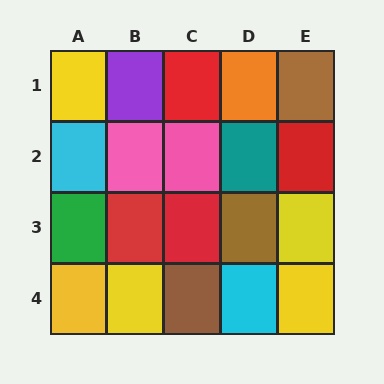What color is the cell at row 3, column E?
Yellow.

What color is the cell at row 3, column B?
Red.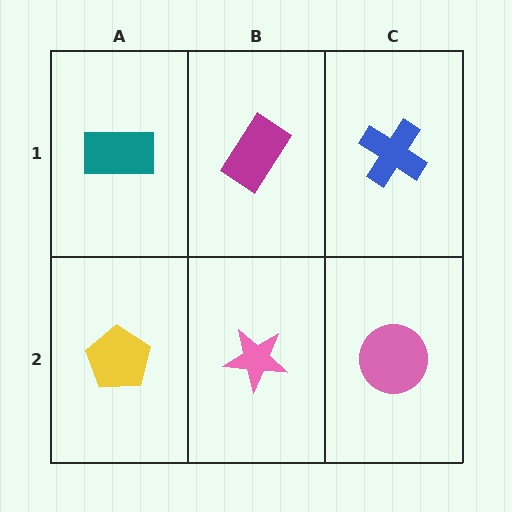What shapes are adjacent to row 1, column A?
A yellow pentagon (row 2, column A), a magenta rectangle (row 1, column B).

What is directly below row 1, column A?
A yellow pentagon.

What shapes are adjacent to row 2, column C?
A blue cross (row 1, column C), a pink star (row 2, column B).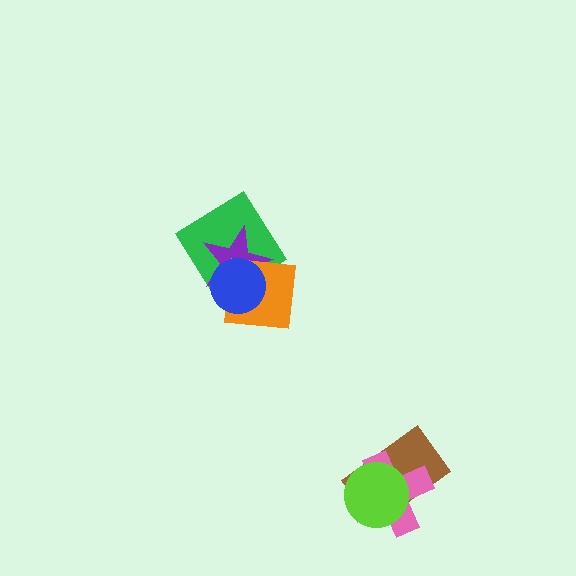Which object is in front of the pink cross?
The lime circle is in front of the pink cross.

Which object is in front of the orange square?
The blue circle is in front of the orange square.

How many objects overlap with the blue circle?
3 objects overlap with the blue circle.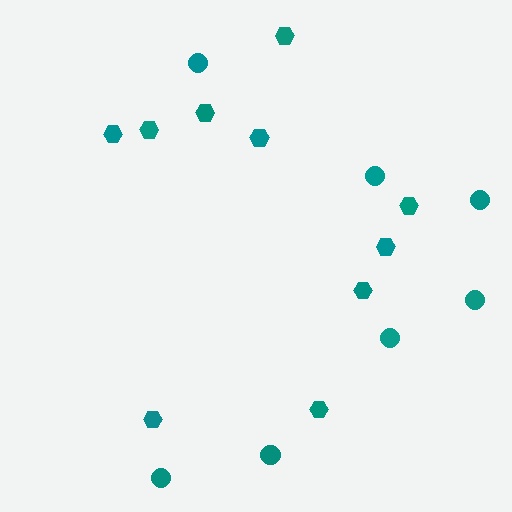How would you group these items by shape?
There are 2 groups: one group of hexagons (10) and one group of circles (7).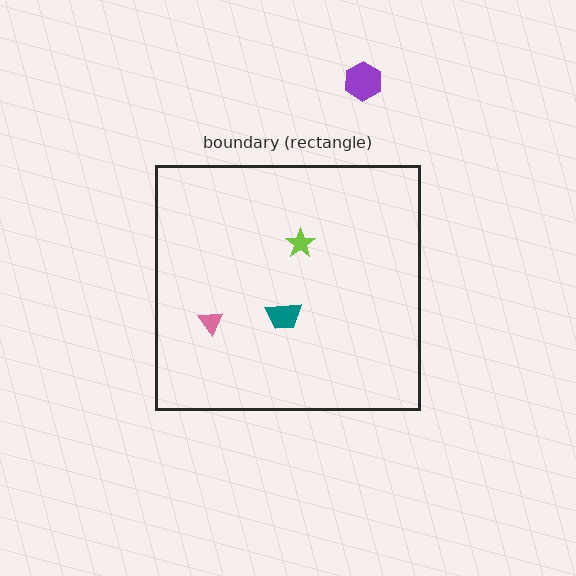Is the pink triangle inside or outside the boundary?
Inside.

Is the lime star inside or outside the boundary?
Inside.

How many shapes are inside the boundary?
3 inside, 1 outside.